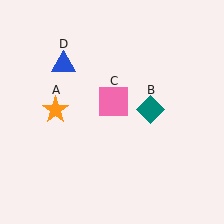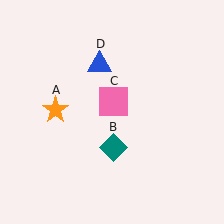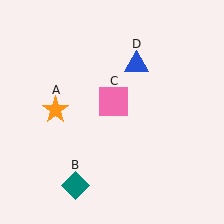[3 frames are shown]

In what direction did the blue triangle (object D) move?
The blue triangle (object D) moved right.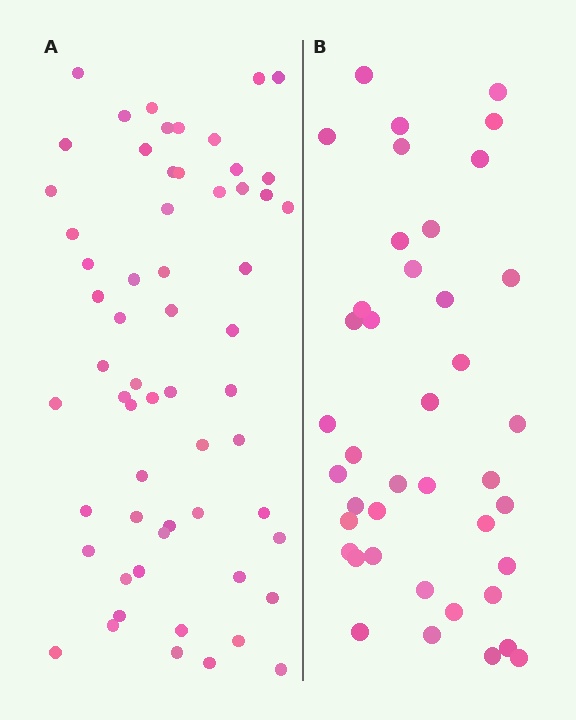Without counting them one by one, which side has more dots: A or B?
Region A (the left region) has more dots.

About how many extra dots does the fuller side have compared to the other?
Region A has approximately 20 more dots than region B.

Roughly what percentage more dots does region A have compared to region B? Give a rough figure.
About 45% more.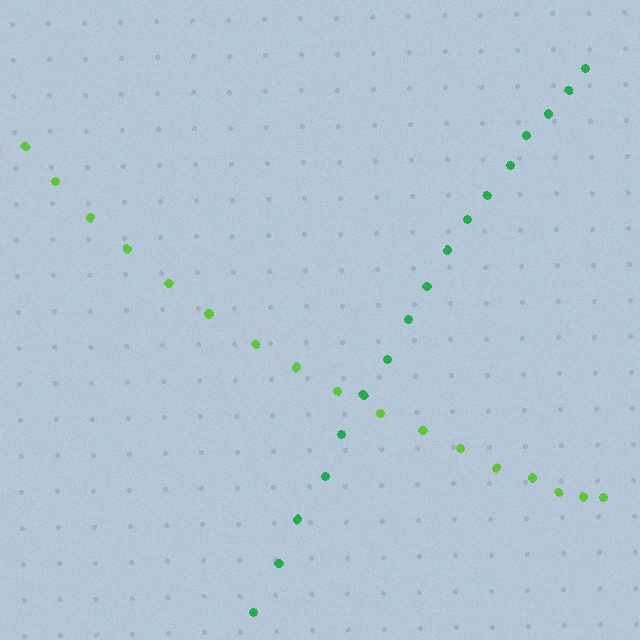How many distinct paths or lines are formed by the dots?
There are 2 distinct paths.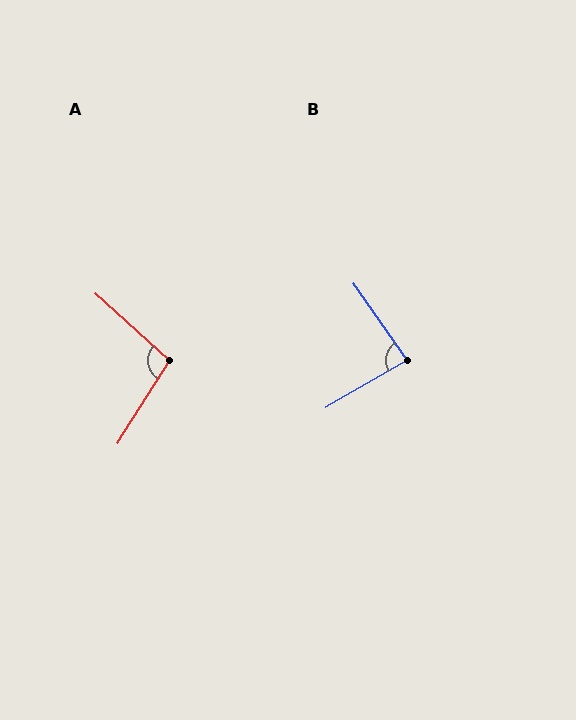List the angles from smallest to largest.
B (85°), A (100°).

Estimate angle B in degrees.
Approximately 85 degrees.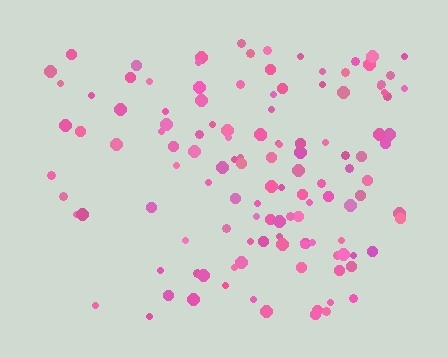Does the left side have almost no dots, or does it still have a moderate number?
Still a moderate number, just noticeably fewer than the right.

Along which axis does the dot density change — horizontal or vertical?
Horizontal.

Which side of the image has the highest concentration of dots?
The right.